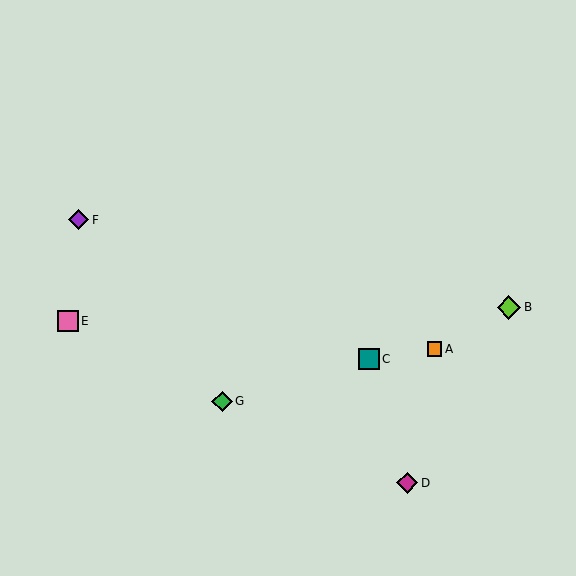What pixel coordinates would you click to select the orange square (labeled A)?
Click at (435, 349) to select the orange square A.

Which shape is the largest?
The lime diamond (labeled B) is the largest.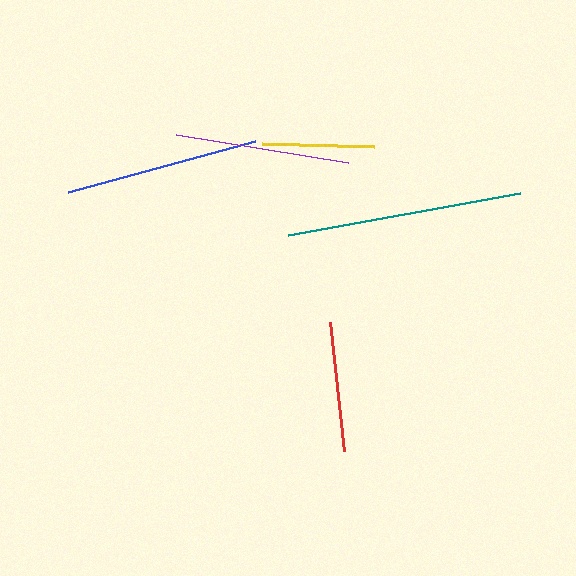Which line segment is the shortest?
The yellow line is the shortest at approximately 113 pixels.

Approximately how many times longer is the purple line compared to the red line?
The purple line is approximately 1.3 times the length of the red line.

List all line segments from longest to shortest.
From longest to shortest: teal, blue, purple, red, yellow.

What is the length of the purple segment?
The purple segment is approximately 174 pixels long.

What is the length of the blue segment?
The blue segment is approximately 193 pixels long.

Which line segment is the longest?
The teal line is the longest at approximately 235 pixels.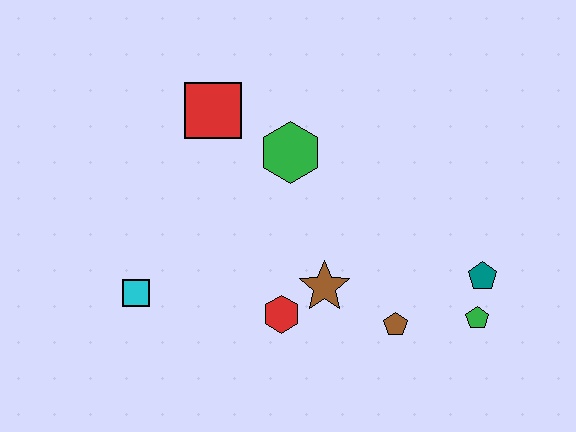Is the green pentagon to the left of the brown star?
No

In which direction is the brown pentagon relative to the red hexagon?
The brown pentagon is to the right of the red hexagon.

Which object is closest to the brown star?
The red hexagon is closest to the brown star.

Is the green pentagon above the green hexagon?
No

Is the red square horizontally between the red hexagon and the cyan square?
Yes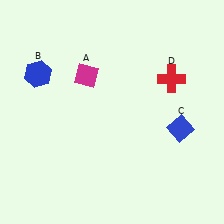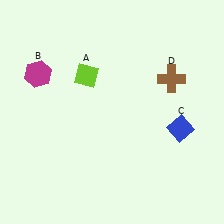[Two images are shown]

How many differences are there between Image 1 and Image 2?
There are 3 differences between the two images.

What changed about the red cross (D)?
In Image 1, D is red. In Image 2, it changed to brown.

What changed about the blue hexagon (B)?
In Image 1, B is blue. In Image 2, it changed to magenta.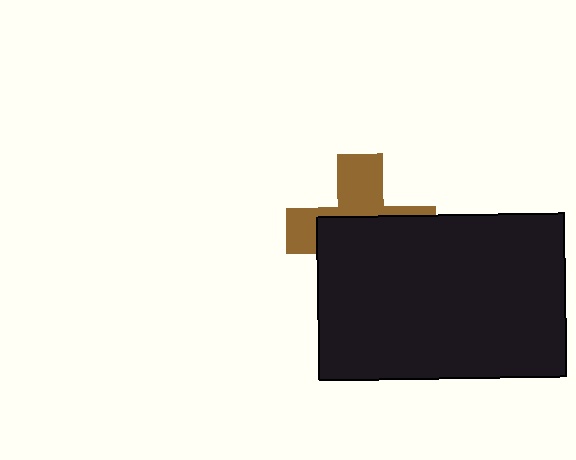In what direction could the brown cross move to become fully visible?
The brown cross could move up. That would shift it out from behind the black rectangle entirely.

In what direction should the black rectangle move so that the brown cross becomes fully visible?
The black rectangle should move down. That is the shortest direction to clear the overlap and leave the brown cross fully visible.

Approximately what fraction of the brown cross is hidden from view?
Roughly 57% of the brown cross is hidden behind the black rectangle.